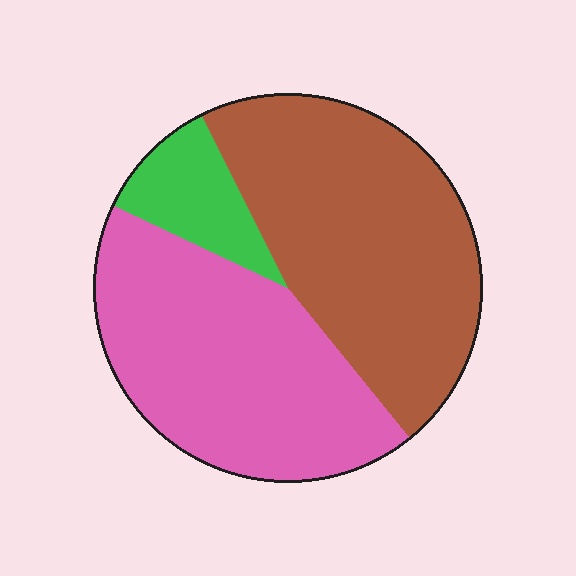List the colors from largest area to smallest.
From largest to smallest: brown, pink, green.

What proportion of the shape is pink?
Pink takes up between a third and a half of the shape.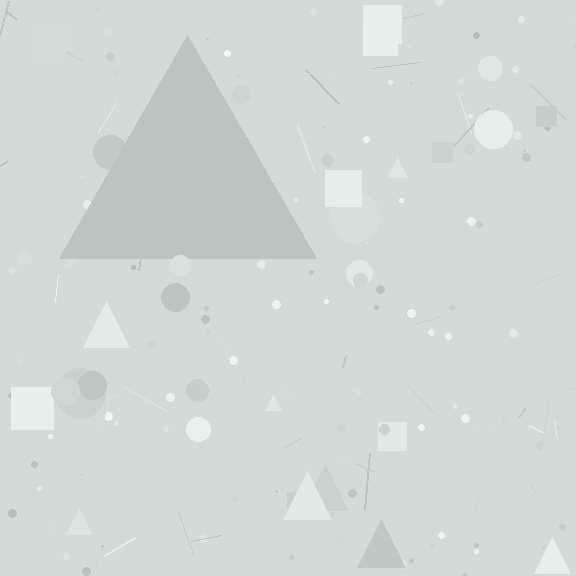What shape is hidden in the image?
A triangle is hidden in the image.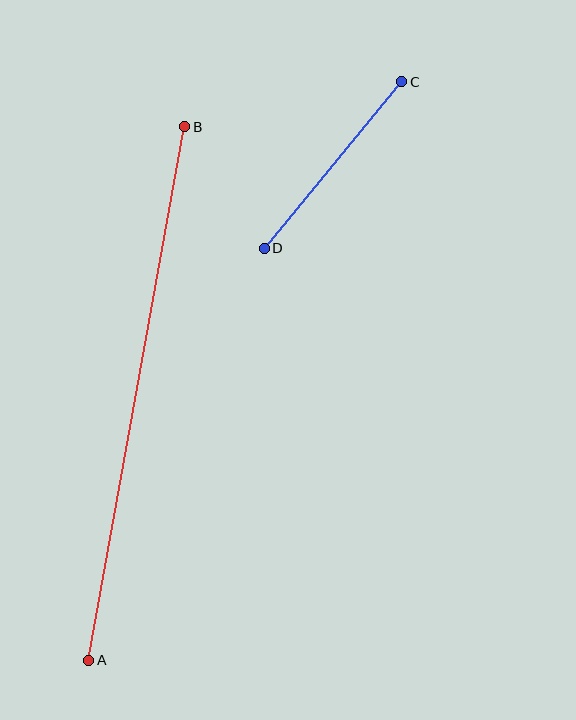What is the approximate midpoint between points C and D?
The midpoint is at approximately (333, 165) pixels.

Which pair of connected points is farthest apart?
Points A and B are farthest apart.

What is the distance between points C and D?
The distance is approximately 216 pixels.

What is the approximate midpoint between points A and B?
The midpoint is at approximately (137, 394) pixels.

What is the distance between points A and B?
The distance is approximately 542 pixels.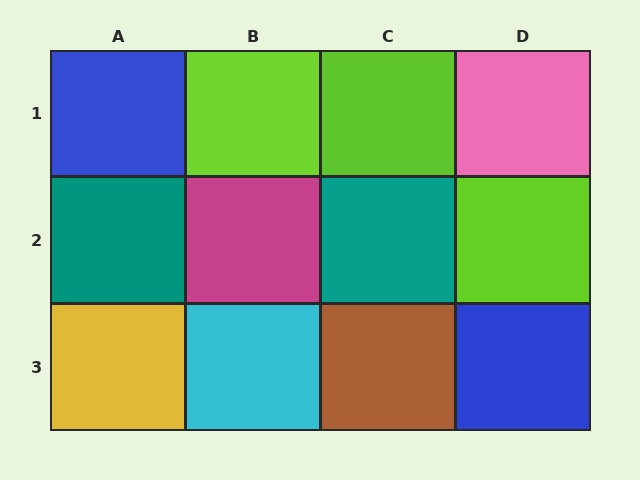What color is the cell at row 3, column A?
Yellow.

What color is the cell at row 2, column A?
Teal.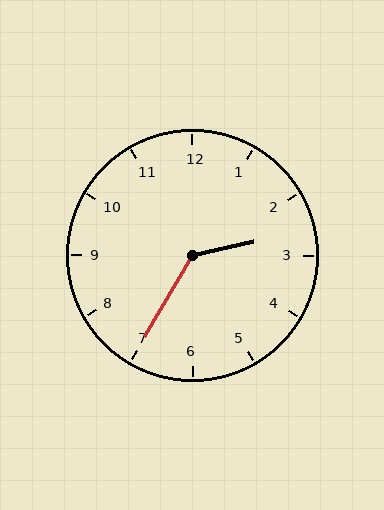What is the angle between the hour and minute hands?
Approximately 132 degrees.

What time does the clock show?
2:35.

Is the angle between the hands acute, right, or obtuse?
It is obtuse.